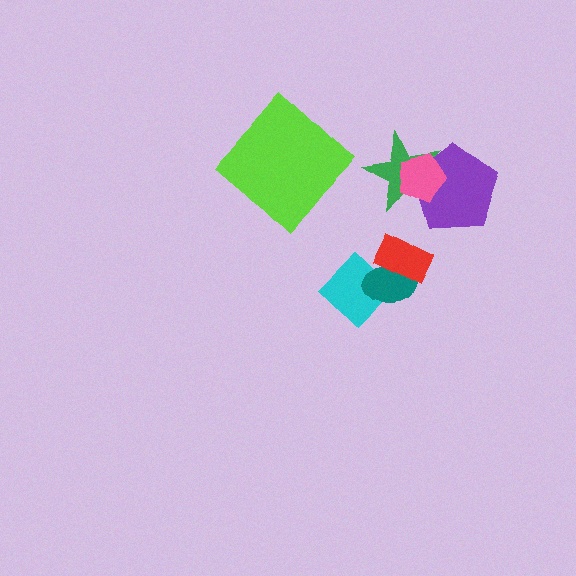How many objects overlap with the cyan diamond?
2 objects overlap with the cyan diamond.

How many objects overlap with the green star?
2 objects overlap with the green star.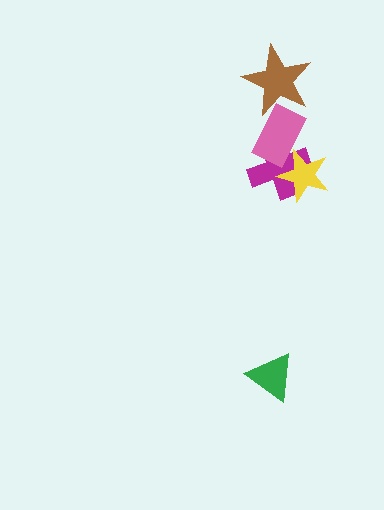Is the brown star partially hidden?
No, no other shape covers it.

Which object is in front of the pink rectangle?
The brown star is in front of the pink rectangle.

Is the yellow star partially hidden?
Yes, it is partially covered by another shape.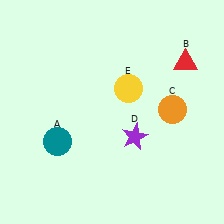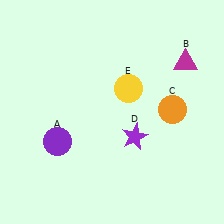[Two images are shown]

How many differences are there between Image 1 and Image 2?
There are 2 differences between the two images.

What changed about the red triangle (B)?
In Image 1, B is red. In Image 2, it changed to magenta.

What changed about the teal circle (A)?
In Image 1, A is teal. In Image 2, it changed to purple.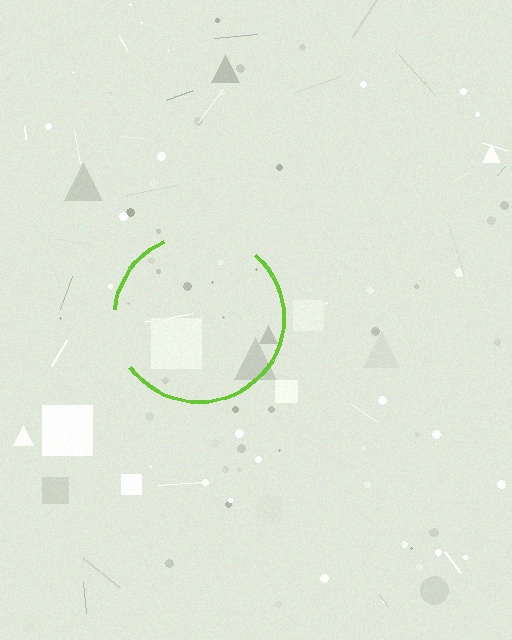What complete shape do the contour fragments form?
The contour fragments form a circle.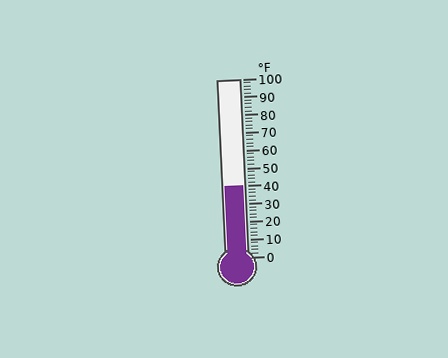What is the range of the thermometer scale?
The thermometer scale ranges from 0°F to 100°F.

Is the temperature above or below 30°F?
The temperature is above 30°F.